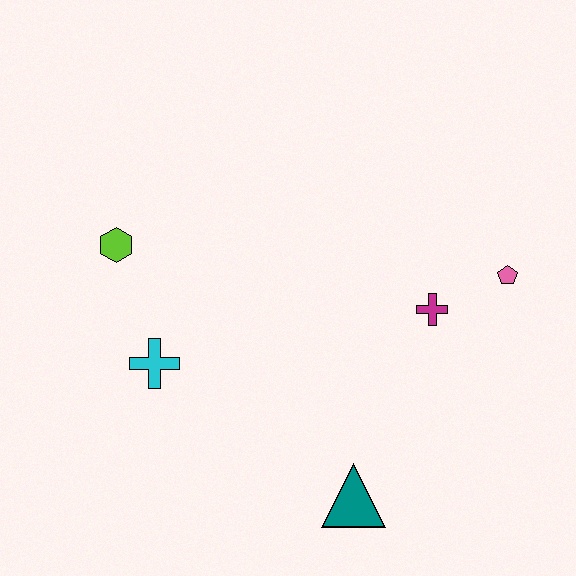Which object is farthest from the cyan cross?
The pink pentagon is farthest from the cyan cross.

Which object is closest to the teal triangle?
The magenta cross is closest to the teal triangle.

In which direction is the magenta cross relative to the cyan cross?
The magenta cross is to the right of the cyan cross.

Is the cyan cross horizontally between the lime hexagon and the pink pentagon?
Yes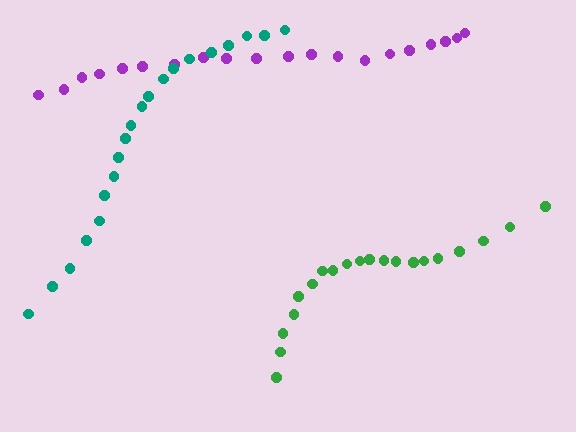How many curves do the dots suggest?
There are 3 distinct paths.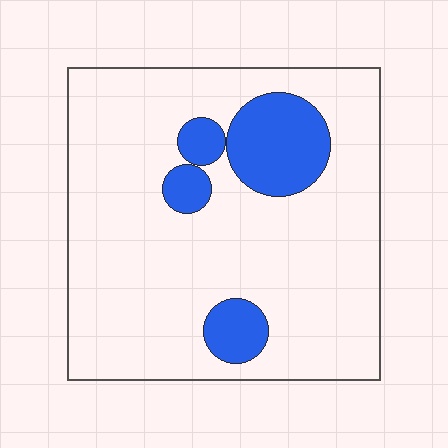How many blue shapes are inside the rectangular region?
4.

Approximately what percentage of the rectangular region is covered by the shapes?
Approximately 15%.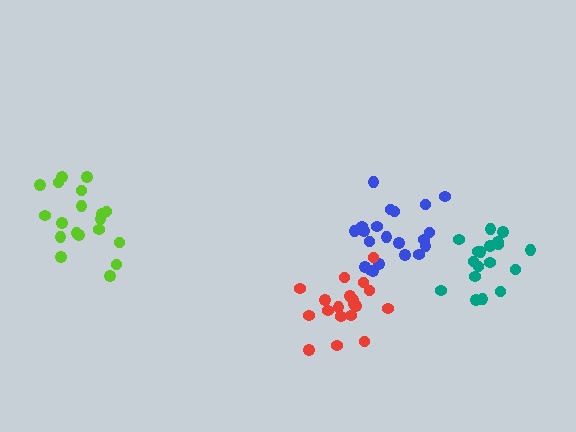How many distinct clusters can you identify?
There are 4 distinct clusters.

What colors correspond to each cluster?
The clusters are colored: blue, red, lime, teal.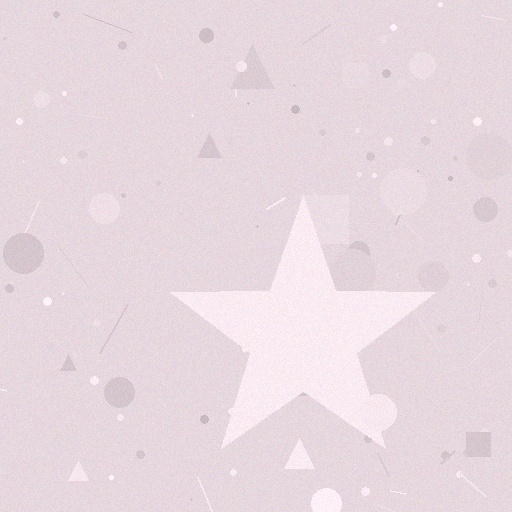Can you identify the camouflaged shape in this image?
The camouflaged shape is a star.